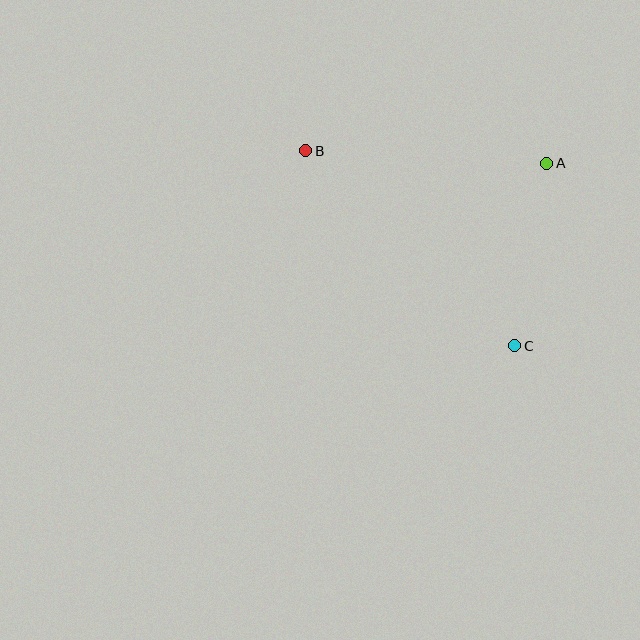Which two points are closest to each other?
Points A and C are closest to each other.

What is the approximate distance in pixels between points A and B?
The distance between A and B is approximately 241 pixels.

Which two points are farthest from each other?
Points B and C are farthest from each other.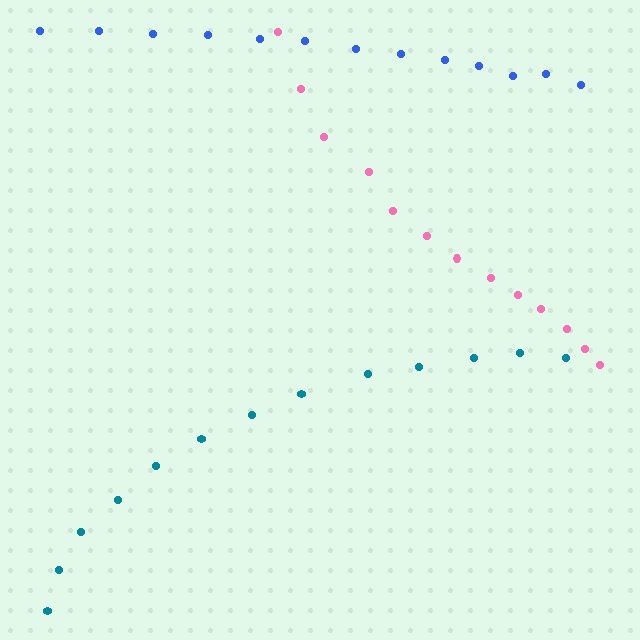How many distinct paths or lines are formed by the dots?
There are 3 distinct paths.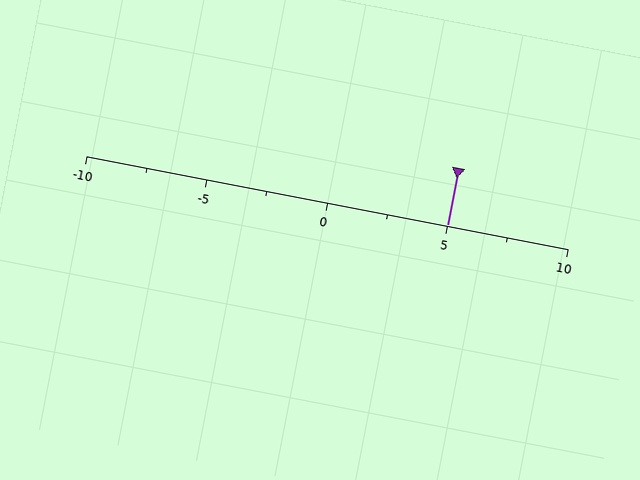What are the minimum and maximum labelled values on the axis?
The axis runs from -10 to 10.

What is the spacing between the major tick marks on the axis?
The major ticks are spaced 5 apart.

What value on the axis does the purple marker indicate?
The marker indicates approximately 5.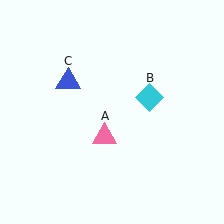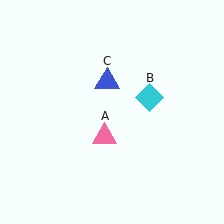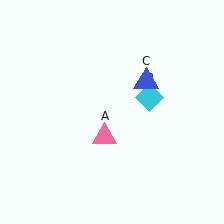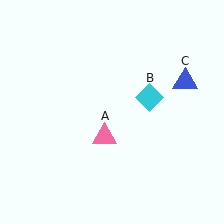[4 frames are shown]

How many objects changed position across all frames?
1 object changed position: blue triangle (object C).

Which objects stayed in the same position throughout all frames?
Pink triangle (object A) and cyan diamond (object B) remained stationary.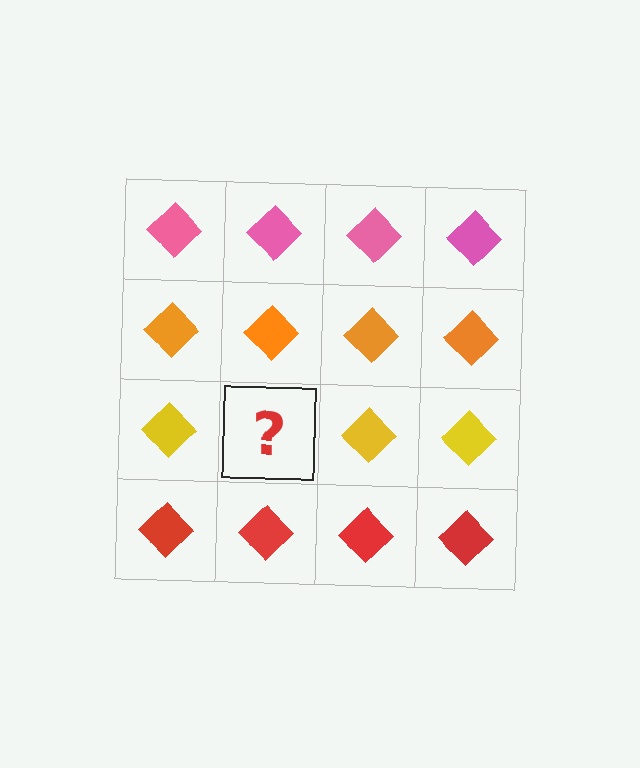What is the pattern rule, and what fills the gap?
The rule is that each row has a consistent color. The gap should be filled with a yellow diamond.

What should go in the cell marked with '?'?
The missing cell should contain a yellow diamond.